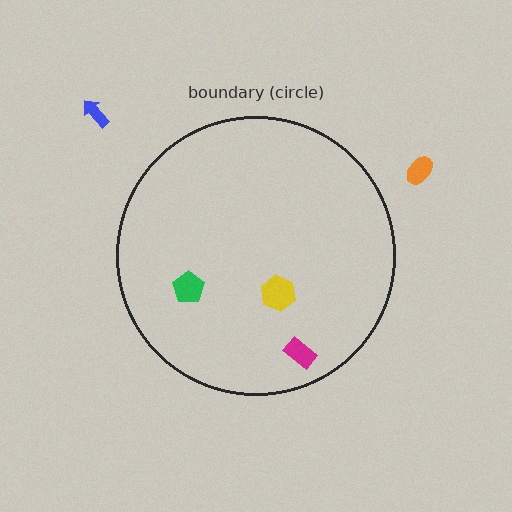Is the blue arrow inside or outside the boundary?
Outside.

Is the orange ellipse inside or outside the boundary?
Outside.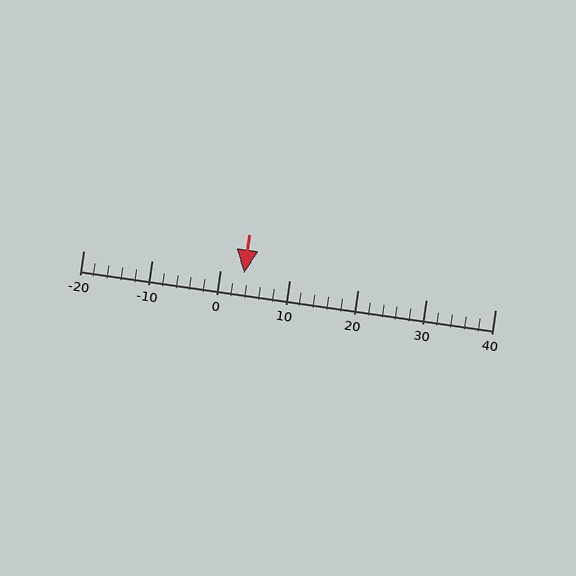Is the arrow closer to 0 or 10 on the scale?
The arrow is closer to 0.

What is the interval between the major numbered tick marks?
The major tick marks are spaced 10 units apart.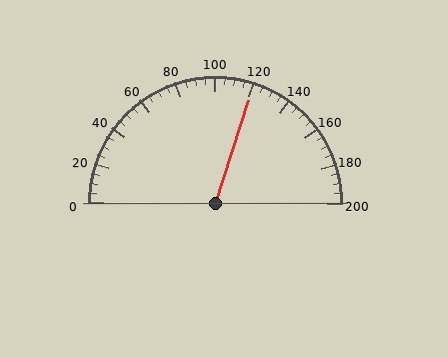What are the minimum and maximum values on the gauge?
The gauge ranges from 0 to 200.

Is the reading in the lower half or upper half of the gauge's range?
The reading is in the upper half of the range (0 to 200).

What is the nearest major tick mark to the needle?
The nearest major tick mark is 120.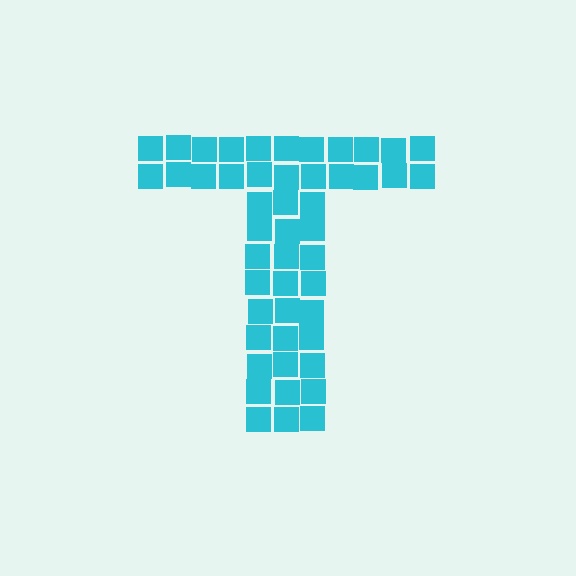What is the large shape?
The large shape is the letter T.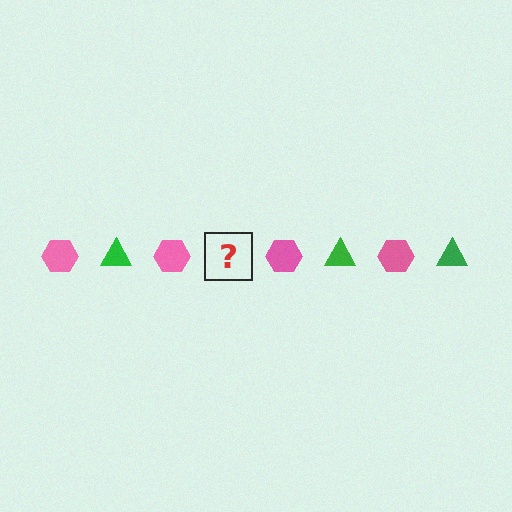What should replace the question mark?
The question mark should be replaced with a green triangle.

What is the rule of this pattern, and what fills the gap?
The rule is that the pattern alternates between pink hexagon and green triangle. The gap should be filled with a green triangle.